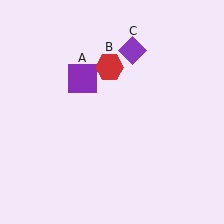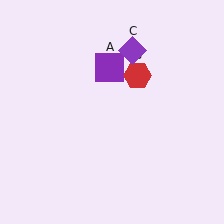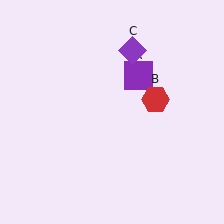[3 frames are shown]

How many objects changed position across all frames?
2 objects changed position: purple square (object A), red hexagon (object B).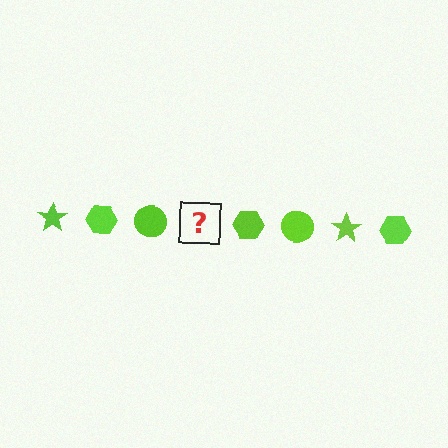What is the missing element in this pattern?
The missing element is a lime star.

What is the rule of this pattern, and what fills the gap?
The rule is that the pattern cycles through star, hexagon, circle shapes in lime. The gap should be filled with a lime star.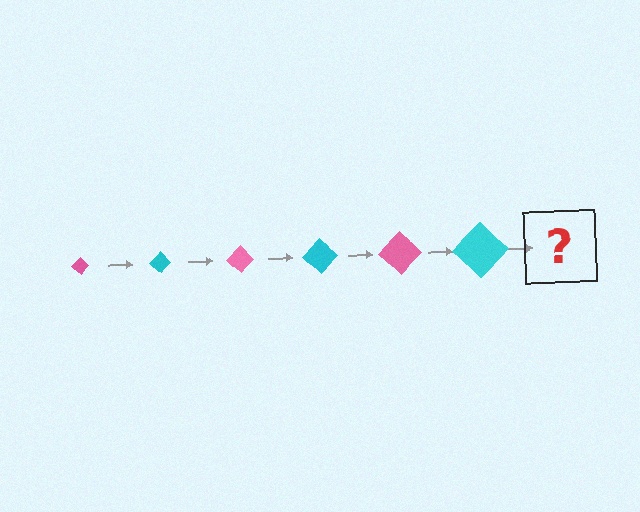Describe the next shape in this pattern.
It should be a pink diamond, larger than the previous one.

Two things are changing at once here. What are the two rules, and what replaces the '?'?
The two rules are that the diamond grows larger each step and the color cycles through pink and cyan. The '?' should be a pink diamond, larger than the previous one.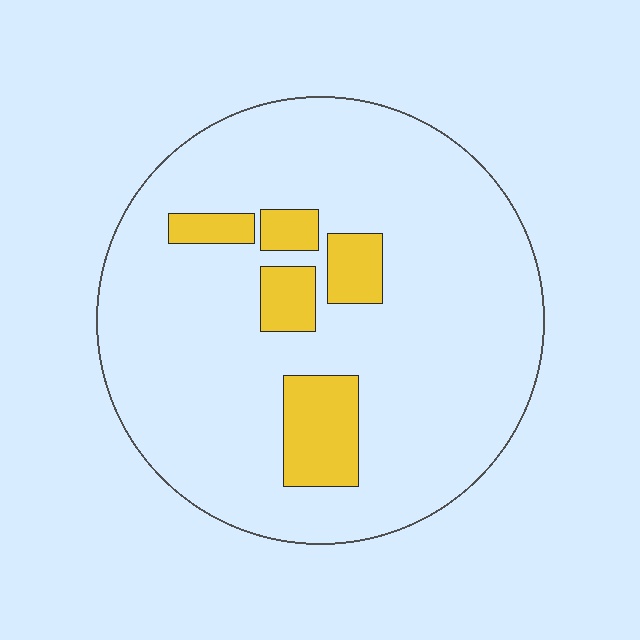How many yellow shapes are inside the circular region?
5.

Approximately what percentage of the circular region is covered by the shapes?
Approximately 15%.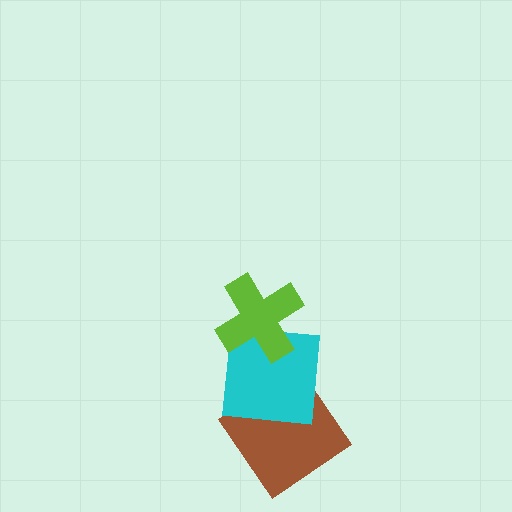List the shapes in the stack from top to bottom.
From top to bottom: the lime cross, the cyan square, the brown diamond.